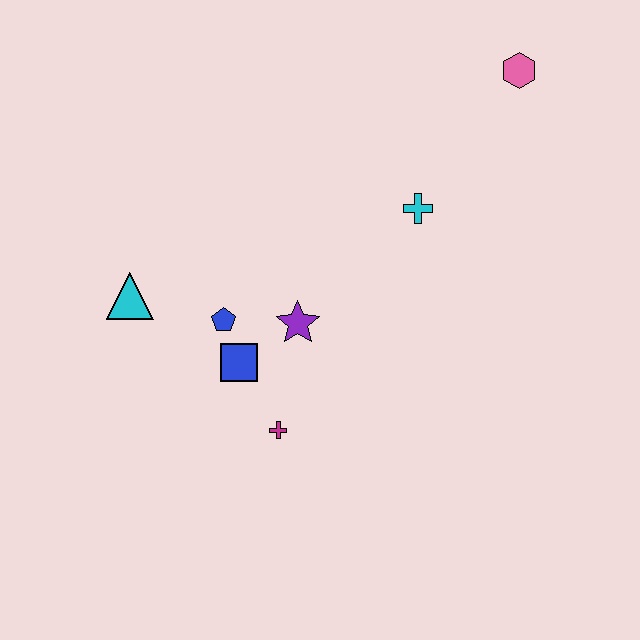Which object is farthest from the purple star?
The pink hexagon is farthest from the purple star.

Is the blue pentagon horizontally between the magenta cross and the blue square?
No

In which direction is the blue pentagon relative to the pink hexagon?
The blue pentagon is to the left of the pink hexagon.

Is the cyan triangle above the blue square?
Yes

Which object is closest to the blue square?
The blue pentagon is closest to the blue square.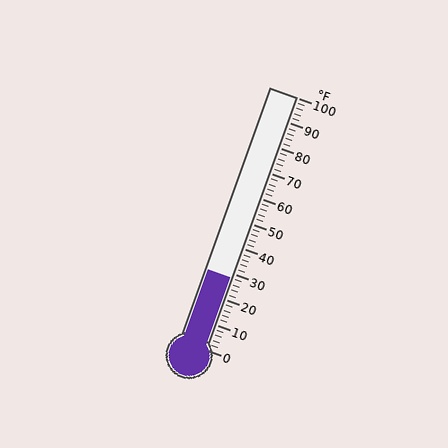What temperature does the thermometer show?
The thermometer shows approximately 28°F.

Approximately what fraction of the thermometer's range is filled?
The thermometer is filled to approximately 30% of its range.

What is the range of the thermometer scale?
The thermometer scale ranges from 0°F to 100°F.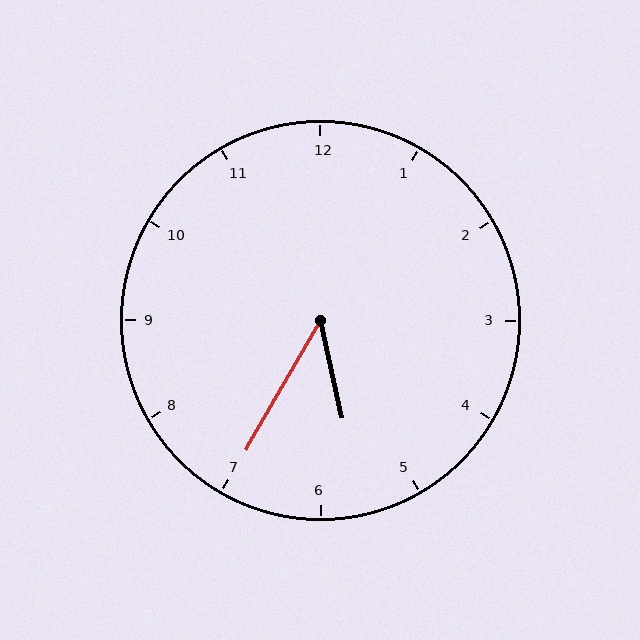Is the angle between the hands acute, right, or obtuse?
It is acute.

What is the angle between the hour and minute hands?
Approximately 42 degrees.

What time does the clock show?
5:35.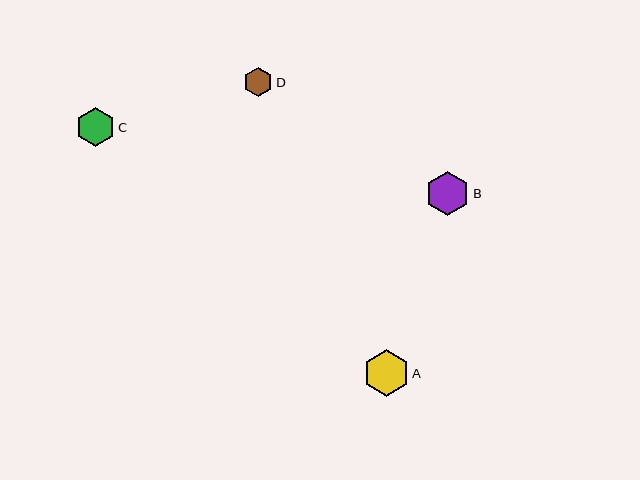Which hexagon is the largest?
Hexagon A is the largest with a size of approximately 46 pixels.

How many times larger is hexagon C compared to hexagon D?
Hexagon C is approximately 1.3 times the size of hexagon D.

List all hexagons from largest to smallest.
From largest to smallest: A, B, C, D.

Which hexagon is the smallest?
Hexagon D is the smallest with a size of approximately 29 pixels.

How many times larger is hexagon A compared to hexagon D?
Hexagon A is approximately 1.6 times the size of hexagon D.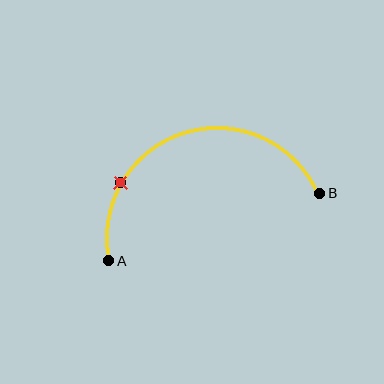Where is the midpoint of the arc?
The arc midpoint is the point on the curve farthest from the straight line joining A and B. It sits above that line.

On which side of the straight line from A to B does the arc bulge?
The arc bulges above the straight line connecting A and B.